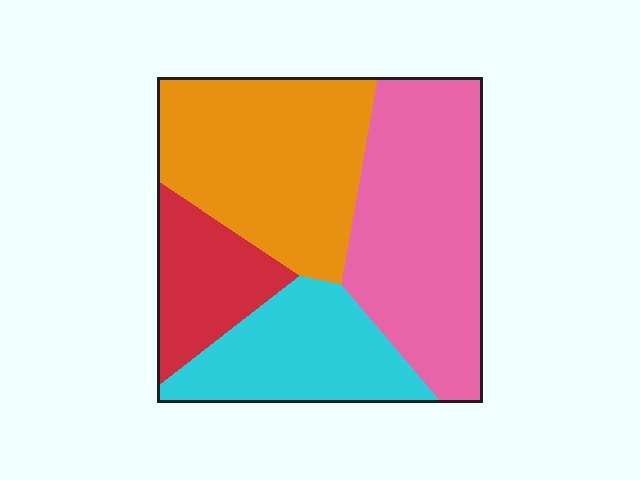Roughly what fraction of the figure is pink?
Pink takes up about one third (1/3) of the figure.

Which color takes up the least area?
Red, at roughly 15%.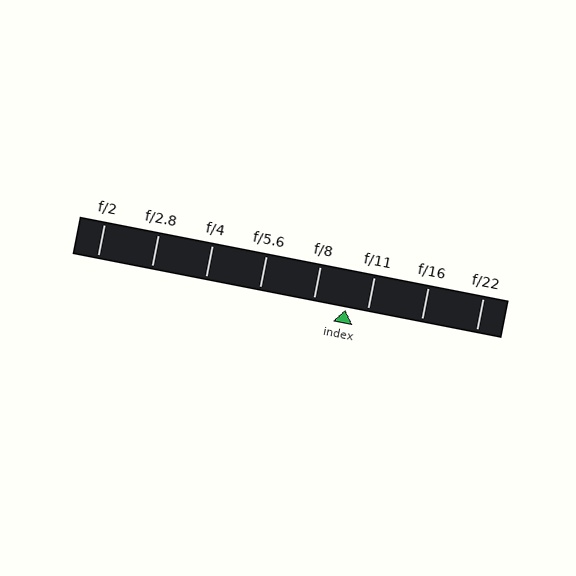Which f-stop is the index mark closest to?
The index mark is closest to f/11.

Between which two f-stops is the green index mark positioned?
The index mark is between f/8 and f/11.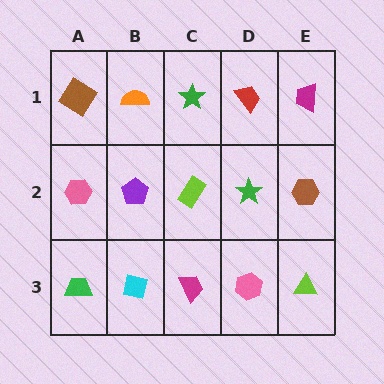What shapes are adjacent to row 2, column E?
A magenta trapezoid (row 1, column E), a lime triangle (row 3, column E), a green star (row 2, column D).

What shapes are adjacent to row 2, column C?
A green star (row 1, column C), a magenta trapezoid (row 3, column C), a purple pentagon (row 2, column B), a green star (row 2, column D).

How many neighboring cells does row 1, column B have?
3.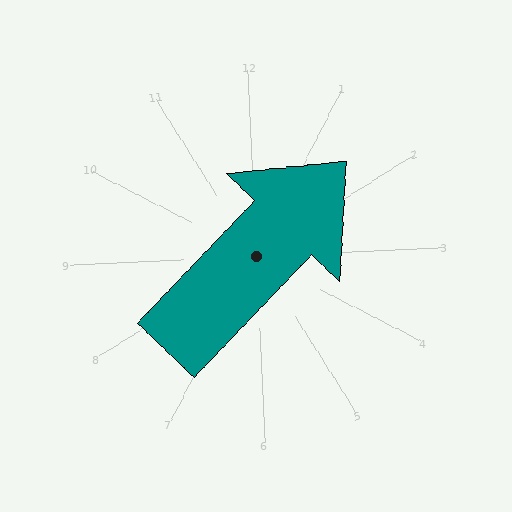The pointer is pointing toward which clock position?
Roughly 2 o'clock.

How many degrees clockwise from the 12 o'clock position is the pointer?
Approximately 46 degrees.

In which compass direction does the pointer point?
Northeast.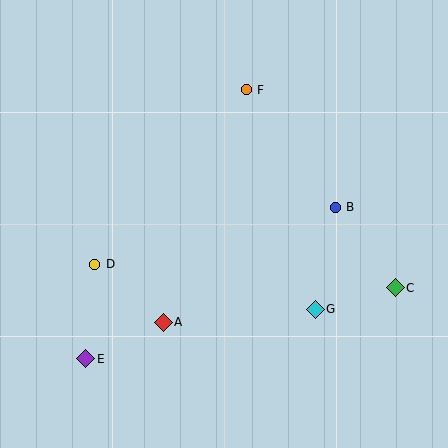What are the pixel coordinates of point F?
Point F is at (246, 90).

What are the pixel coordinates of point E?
Point E is at (86, 359).